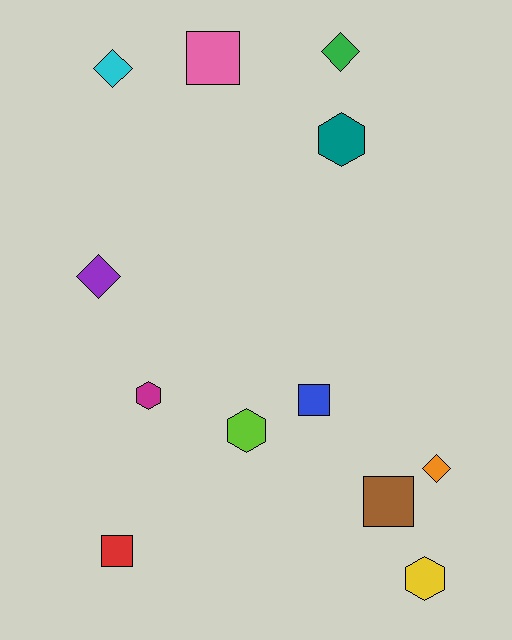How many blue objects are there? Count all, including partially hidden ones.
There is 1 blue object.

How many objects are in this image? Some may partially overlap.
There are 12 objects.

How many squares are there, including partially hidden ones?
There are 4 squares.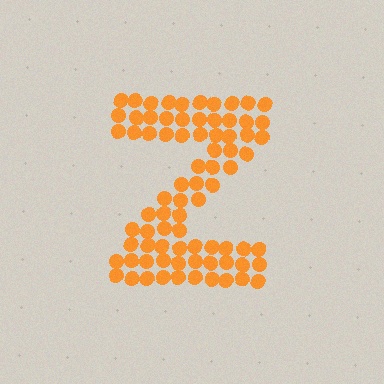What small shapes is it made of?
It is made of small circles.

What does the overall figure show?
The overall figure shows the letter Z.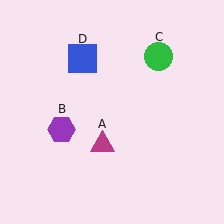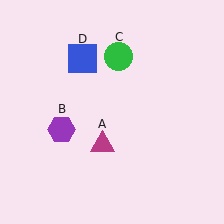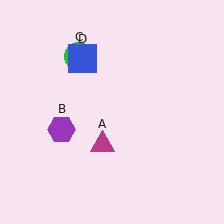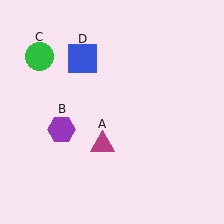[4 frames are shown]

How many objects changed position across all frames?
1 object changed position: green circle (object C).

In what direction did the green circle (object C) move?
The green circle (object C) moved left.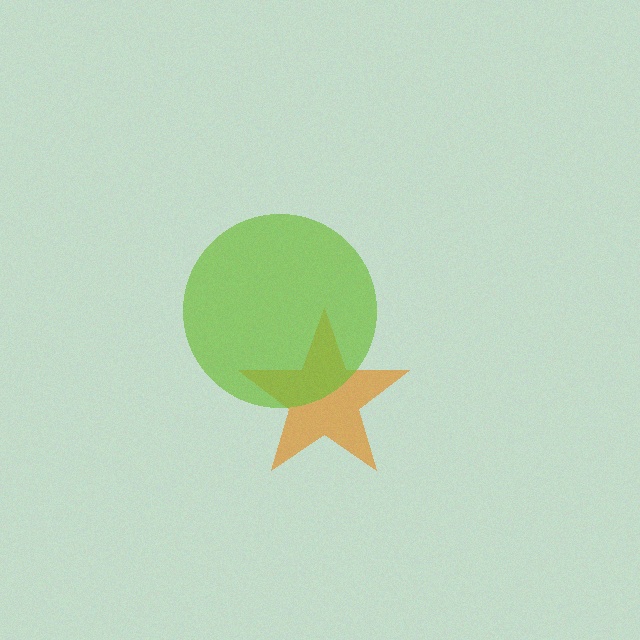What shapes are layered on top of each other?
The layered shapes are: an orange star, a lime circle.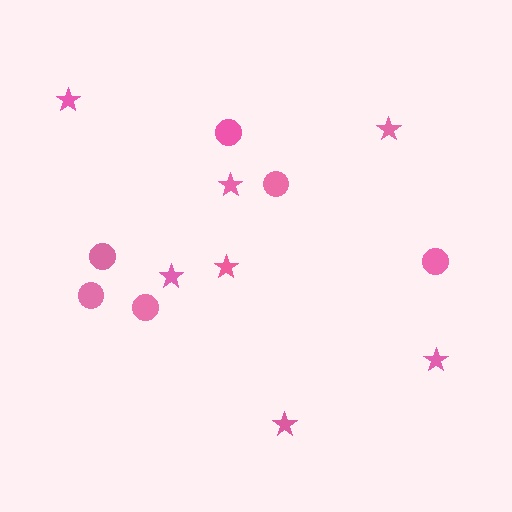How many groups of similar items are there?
There are 2 groups: one group of circles (6) and one group of stars (7).